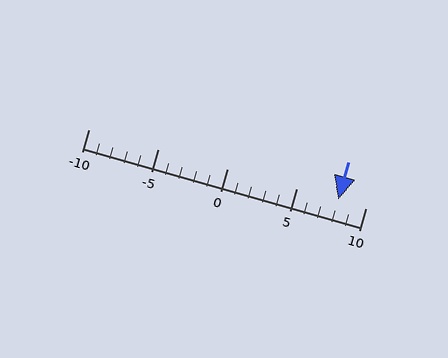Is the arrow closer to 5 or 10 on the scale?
The arrow is closer to 10.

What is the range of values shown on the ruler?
The ruler shows values from -10 to 10.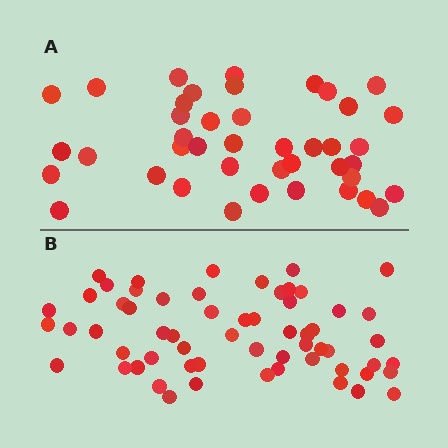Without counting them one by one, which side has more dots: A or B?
Region B (the bottom region) has more dots.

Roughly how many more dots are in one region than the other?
Region B has approximately 20 more dots than region A.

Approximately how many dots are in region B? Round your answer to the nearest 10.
About 60 dots.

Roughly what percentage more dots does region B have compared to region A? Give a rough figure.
About 45% more.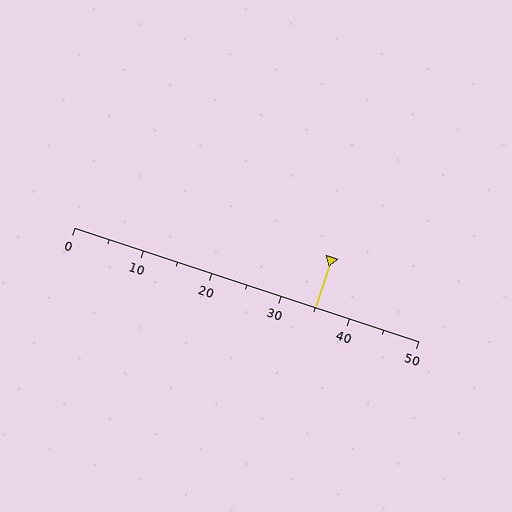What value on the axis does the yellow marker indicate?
The marker indicates approximately 35.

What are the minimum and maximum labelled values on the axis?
The axis runs from 0 to 50.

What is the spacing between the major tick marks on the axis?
The major ticks are spaced 10 apart.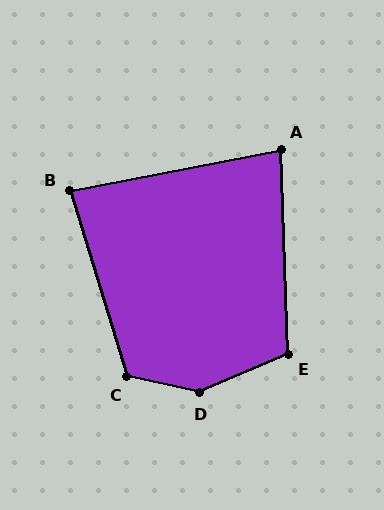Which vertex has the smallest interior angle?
A, at approximately 81 degrees.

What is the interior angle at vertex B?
Approximately 84 degrees (acute).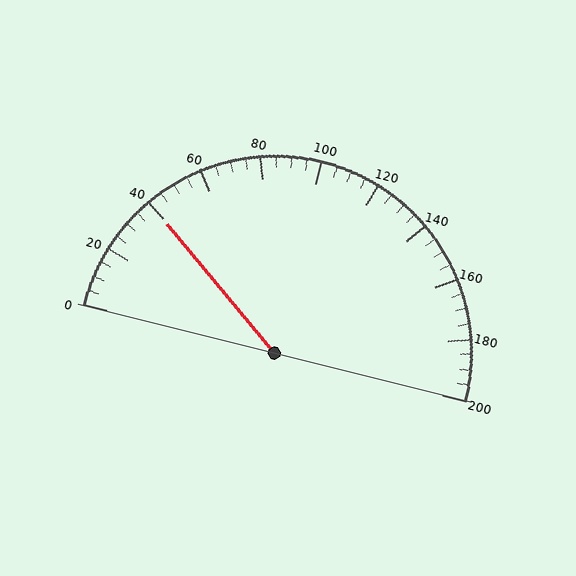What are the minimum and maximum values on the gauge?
The gauge ranges from 0 to 200.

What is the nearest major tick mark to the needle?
The nearest major tick mark is 40.